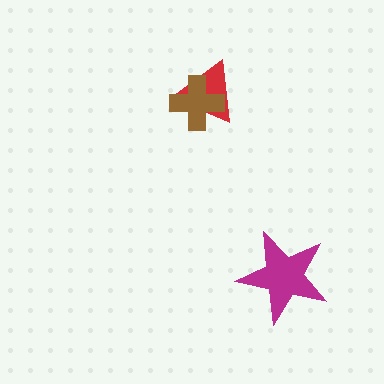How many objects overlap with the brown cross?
1 object overlaps with the brown cross.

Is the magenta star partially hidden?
No, no other shape covers it.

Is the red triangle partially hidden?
Yes, it is partially covered by another shape.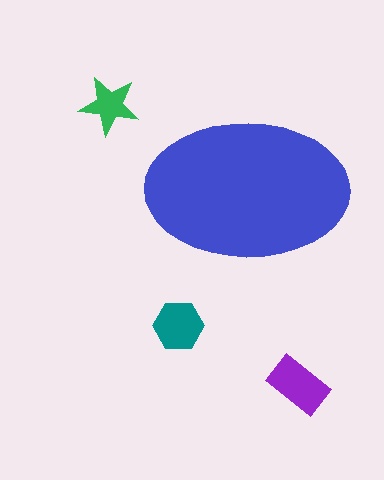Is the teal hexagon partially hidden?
No, the teal hexagon is fully visible.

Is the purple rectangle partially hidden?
No, the purple rectangle is fully visible.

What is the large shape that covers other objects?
A blue ellipse.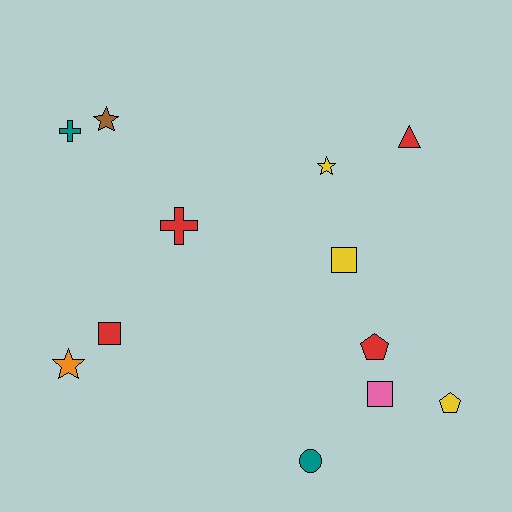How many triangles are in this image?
There is 1 triangle.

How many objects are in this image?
There are 12 objects.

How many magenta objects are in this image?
There are no magenta objects.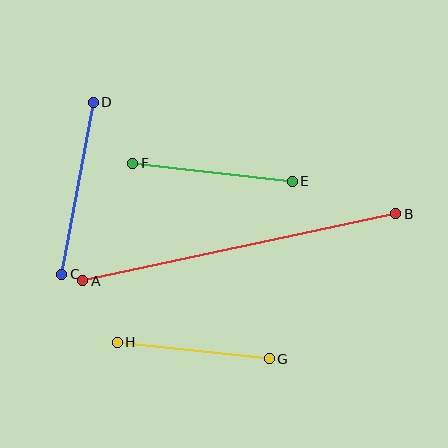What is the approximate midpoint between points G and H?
The midpoint is at approximately (193, 350) pixels.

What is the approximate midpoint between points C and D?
The midpoint is at approximately (77, 188) pixels.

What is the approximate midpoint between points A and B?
The midpoint is at approximately (239, 247) pixels.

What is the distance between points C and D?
The distance is approximately 175 pixels.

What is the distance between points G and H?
The distance is approximately 153 pixels.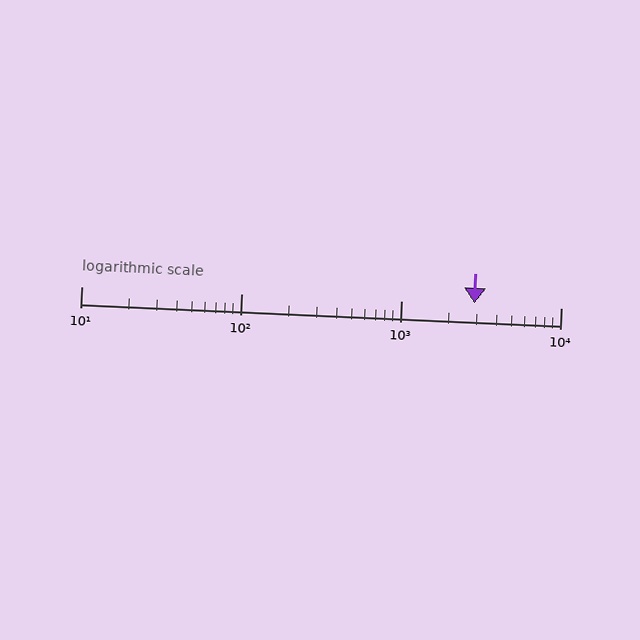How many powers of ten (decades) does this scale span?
The scale spans 3 decades, from 10 to 10000.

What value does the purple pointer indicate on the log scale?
The pointer indicates approximately 2900.